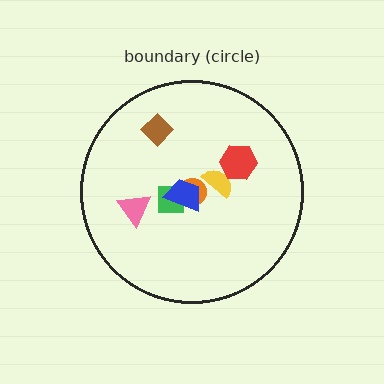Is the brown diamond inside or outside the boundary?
Inside.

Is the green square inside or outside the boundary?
Inside.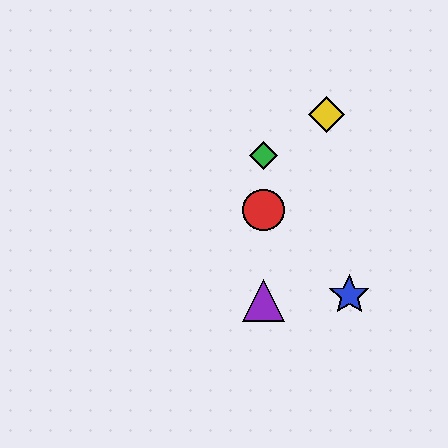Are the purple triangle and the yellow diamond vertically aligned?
No, the purple triangle is at x≈263 and the yellow diamond is at x≈326.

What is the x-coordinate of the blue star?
The blue star is at x≈349.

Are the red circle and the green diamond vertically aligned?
Yes, both are at x≈263.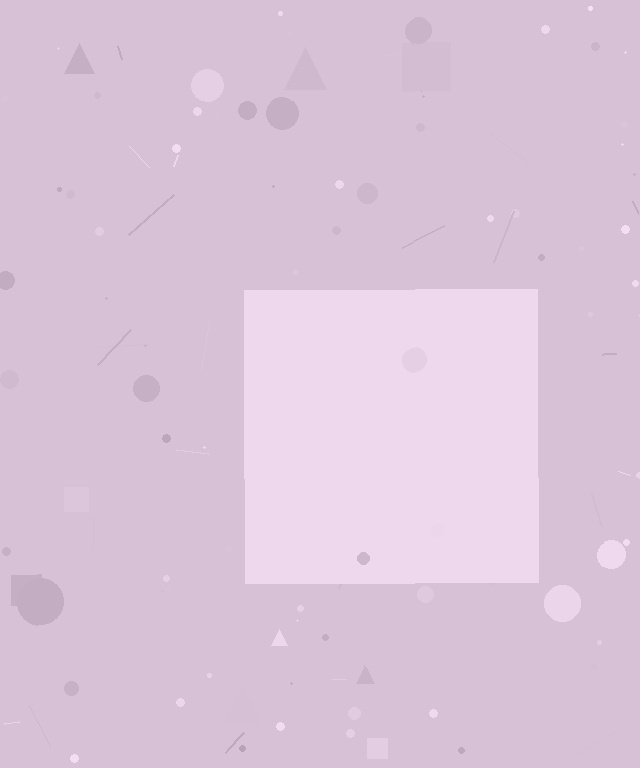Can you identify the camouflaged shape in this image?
The camouflaged shape is a square.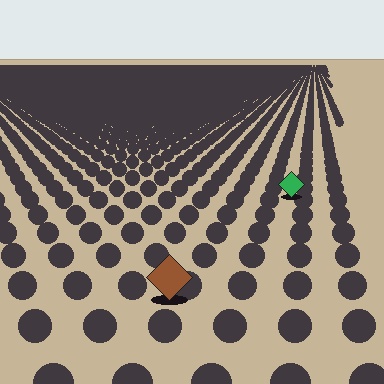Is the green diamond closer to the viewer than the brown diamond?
No. The brown diamond is closer — you can tell from the texture gradient: the ground texture is coarser near it.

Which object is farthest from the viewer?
The green diamond is farthest from the viewer. It appears smaller and the ground texture around it is denser.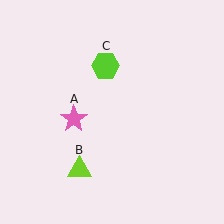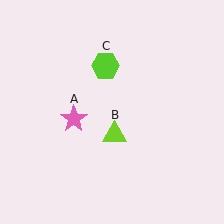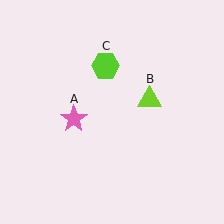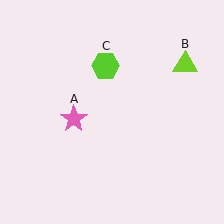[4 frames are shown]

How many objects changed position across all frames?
1 object changed position: lime triangle (object B).